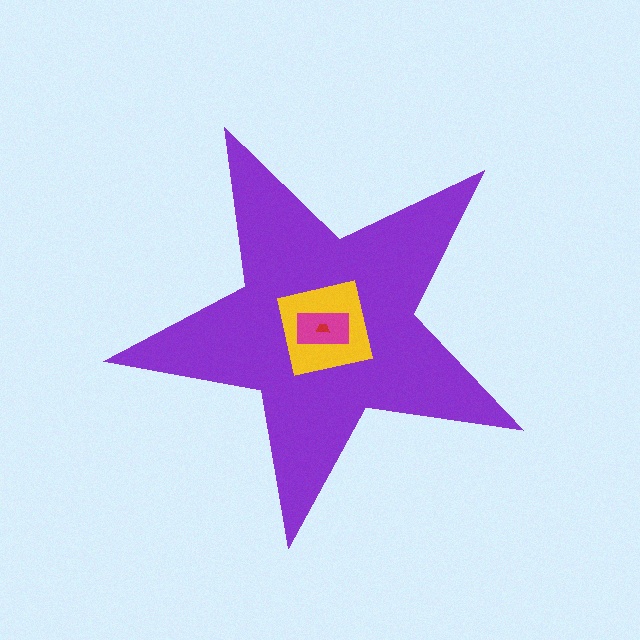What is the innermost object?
The red trapezoid.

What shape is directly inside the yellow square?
The magenta rectangle.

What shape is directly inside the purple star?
The yellow square.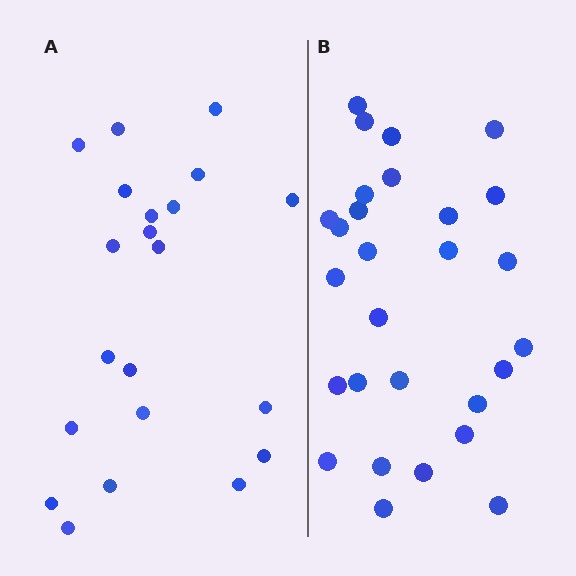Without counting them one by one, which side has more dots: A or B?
Region B (the right region) has more dots.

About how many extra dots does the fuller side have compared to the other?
Region B has roughly 8 or so more dots than region A.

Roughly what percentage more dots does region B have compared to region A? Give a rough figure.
About 35% more.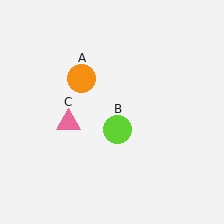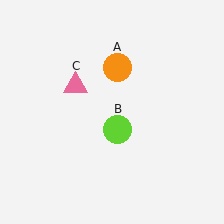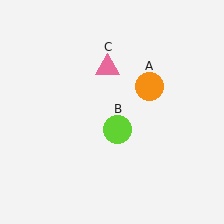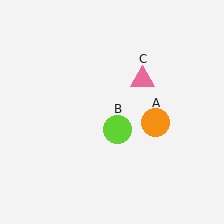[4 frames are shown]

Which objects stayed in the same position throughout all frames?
Lime circle (object B) remained stationary.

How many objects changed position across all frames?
2 objects changed position: orange circle (object A), pink triangle (object C).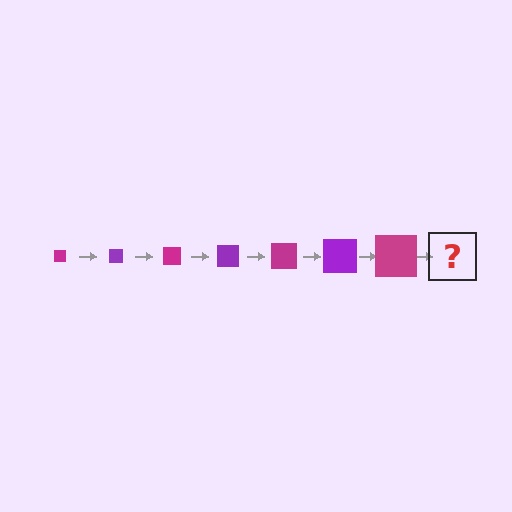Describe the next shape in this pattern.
It should be a purple square, larger than the previous one.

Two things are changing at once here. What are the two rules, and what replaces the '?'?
The two rules are that the square grows larger each step and the color cycles through magenta and purple. The '?' should be a purple square, larger than the previous one.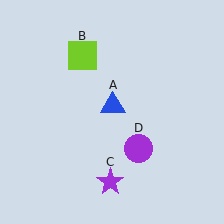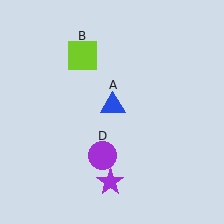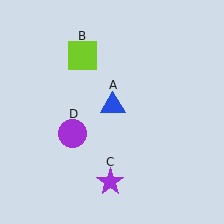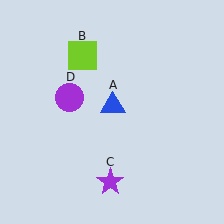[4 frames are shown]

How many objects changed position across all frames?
1 object changed position: purple circle (object D).